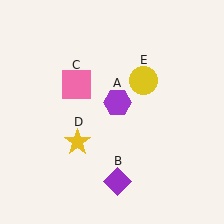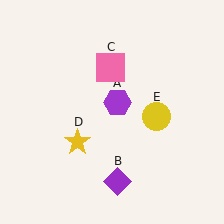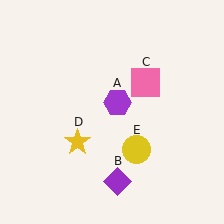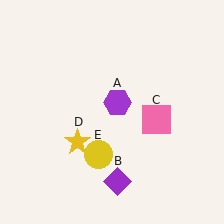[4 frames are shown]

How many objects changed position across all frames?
2 objects changed position: pink square (object C), yellow circle (object E).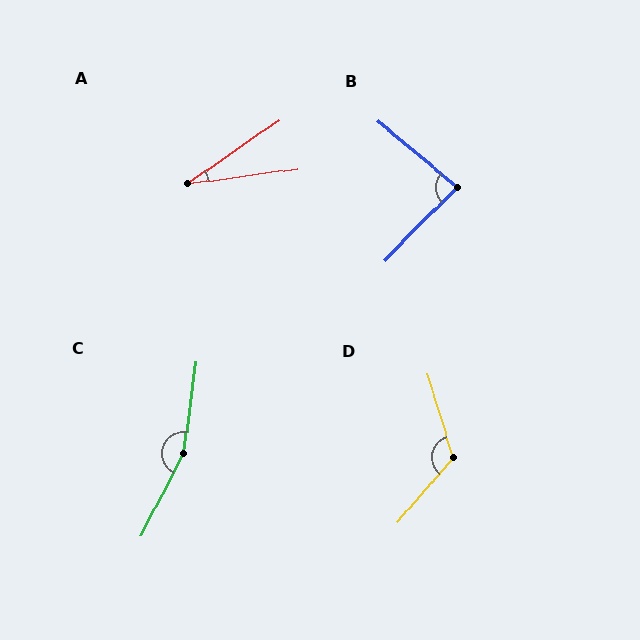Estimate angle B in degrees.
Approximately 85 degrees.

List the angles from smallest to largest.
A (26°), B (85°), D (122°), C (160°).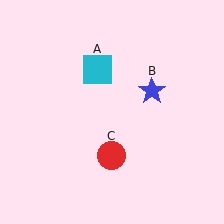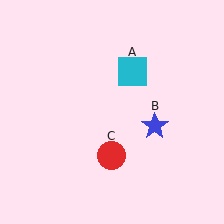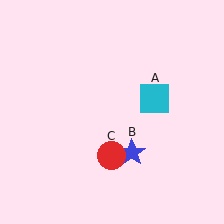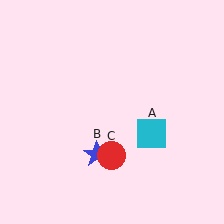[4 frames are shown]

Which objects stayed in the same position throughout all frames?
Red circle (object C) remained stationary.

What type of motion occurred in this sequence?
The cyan square (object A), blue star (object B) rotated clockwise around the center of the scene.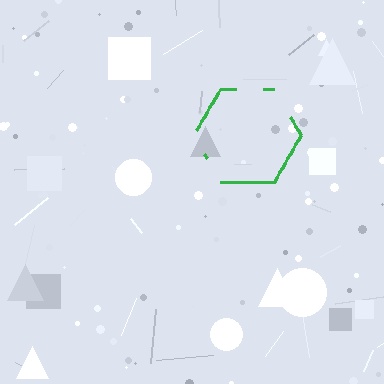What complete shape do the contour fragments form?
The contour fragments form a hexagon.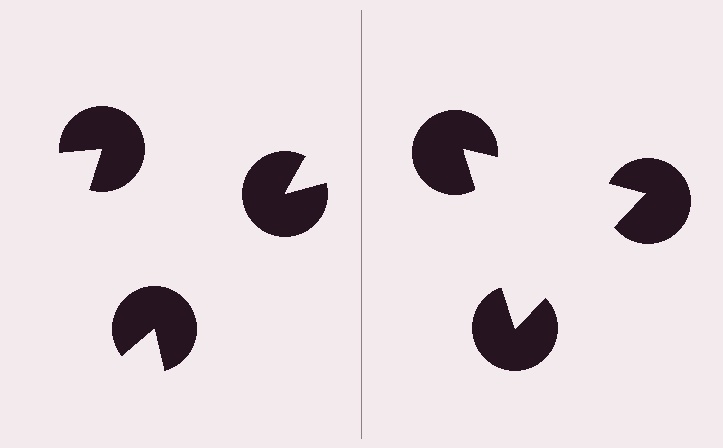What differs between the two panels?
The pac-man discs are positioned identically on both sides; only the wedge orientations differ. On the right they align to a triangle; on the left they are misaligned.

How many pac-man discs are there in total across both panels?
6 — 3 on each side.